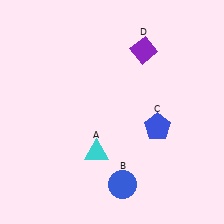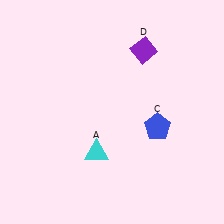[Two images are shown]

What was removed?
The blue circle (B) was removed in Image 2.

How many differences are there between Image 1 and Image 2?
There is 1 difference between the two images.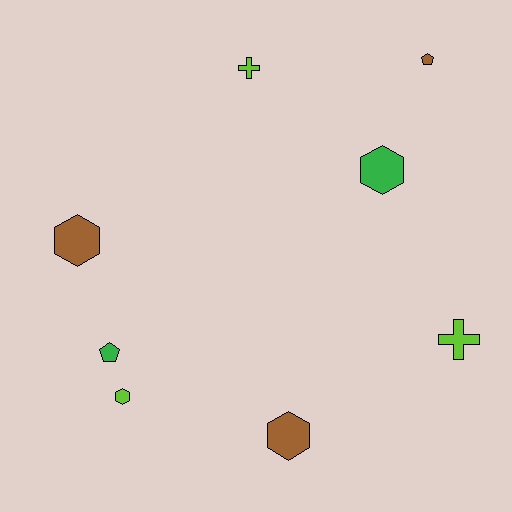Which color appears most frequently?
Lime, with 3 objects.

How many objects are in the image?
There are 8 objects.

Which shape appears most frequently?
Hexagon, with 4 objects.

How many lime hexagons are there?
There is 1 lime hexagon.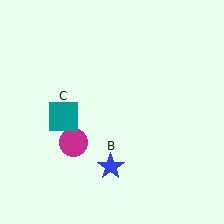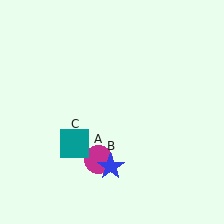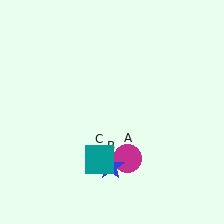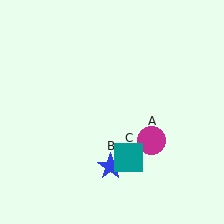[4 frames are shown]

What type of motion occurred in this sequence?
The magenta circle (object A), teal square (object C) rotated counterclockwise around the center of the scene.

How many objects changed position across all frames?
2 objects changed position: magenta circle (object A), teal square (object C).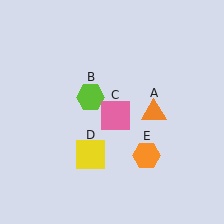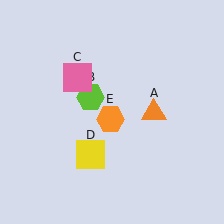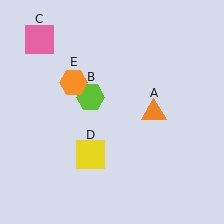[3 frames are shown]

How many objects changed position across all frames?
2 objects changed position: pink square (object C), orange hexagon (object E).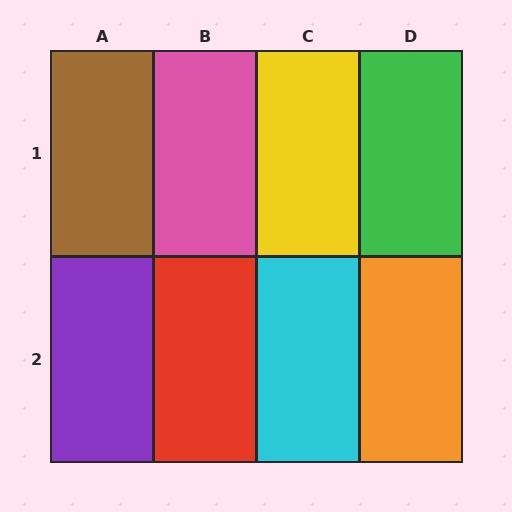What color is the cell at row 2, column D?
Orange.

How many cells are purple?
1 cell is purple.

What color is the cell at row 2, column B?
Red.